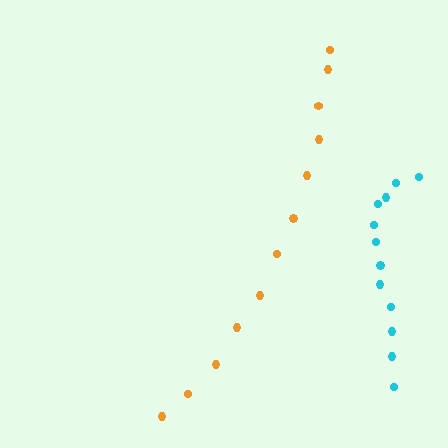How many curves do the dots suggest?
There are 2 distinct paths.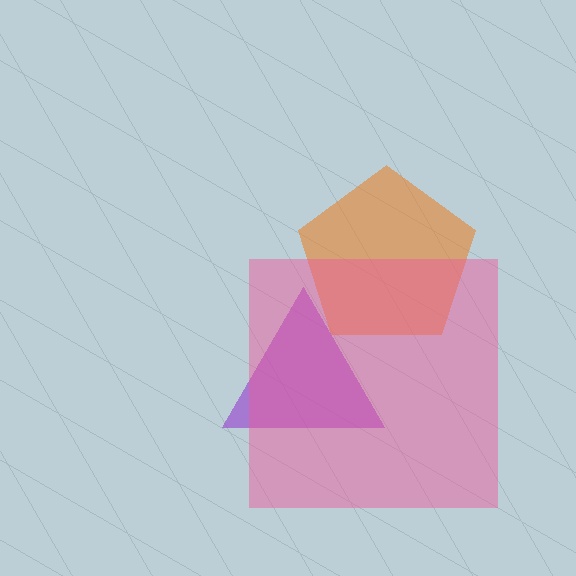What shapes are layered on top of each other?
The layered shapes are: a purple triangle, an orange pentagon, a pink square.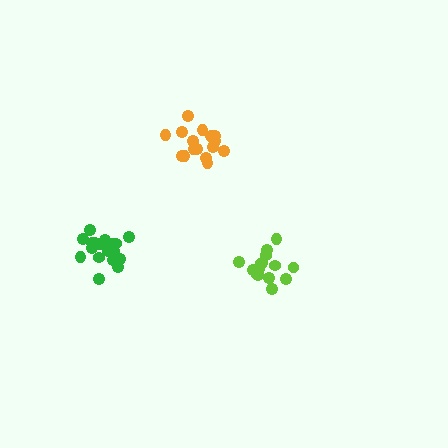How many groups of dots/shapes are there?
There are 3 groups.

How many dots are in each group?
Group 1: 15 dots, Group 2: 17 dots, Group 3: 18 dots (50 total).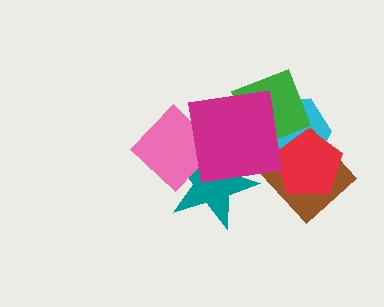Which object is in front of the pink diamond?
The magenta square is in front of the pink diamond.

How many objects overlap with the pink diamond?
2 objects overlap with the pink diamond.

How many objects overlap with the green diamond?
3 objects overlap with the green diamond.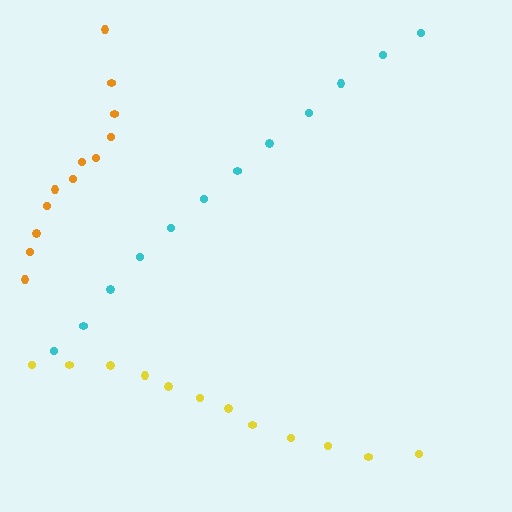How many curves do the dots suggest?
There are 3 distinct paths.